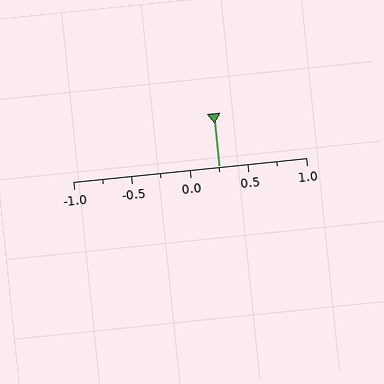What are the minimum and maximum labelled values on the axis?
The axis runs from -1.0 to 1.0.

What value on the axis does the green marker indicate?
The marker indicates approximately 0.25.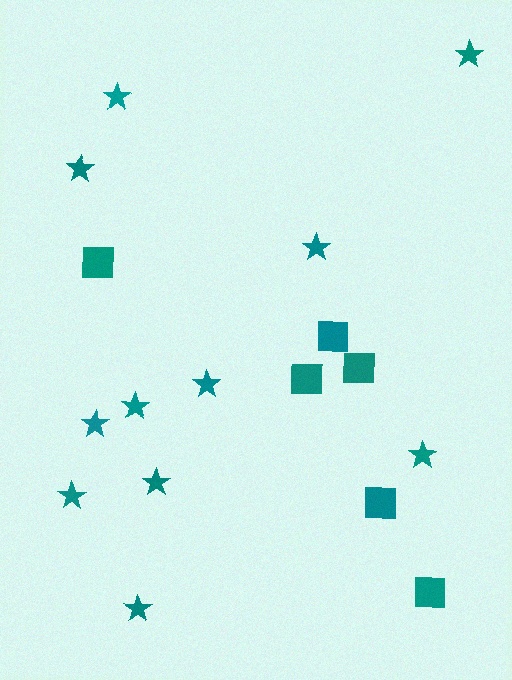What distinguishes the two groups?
There are 2 groups: one group of stars (11) and one group of squares (6).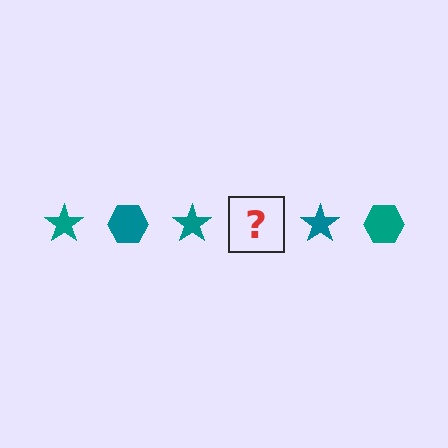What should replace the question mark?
The question mark should be replaced with a teal hexagon.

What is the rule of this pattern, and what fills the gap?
The rule is that the pattern cycles through star, hexagon shapes in teal. The gap should be filled with a teal hexagon.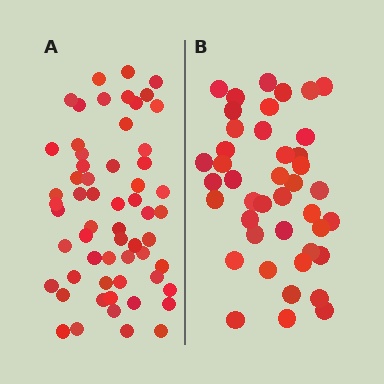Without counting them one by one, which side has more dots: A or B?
Region A (the left region) has more dots.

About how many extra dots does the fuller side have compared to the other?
Region A has approximately 15 more dots than region B.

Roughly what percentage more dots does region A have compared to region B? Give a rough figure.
About 40% more.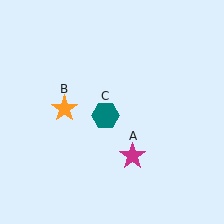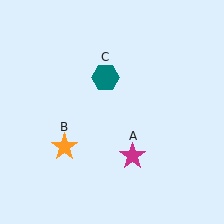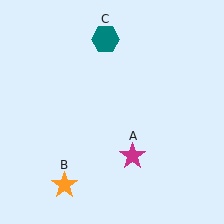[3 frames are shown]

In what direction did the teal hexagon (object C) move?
The teal hexagon (object C) moved up.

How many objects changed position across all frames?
2 objects changed position: orange star (object B), teal hexagon (object C).